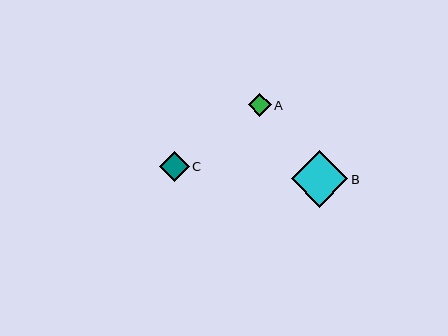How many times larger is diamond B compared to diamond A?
Diamond B is approximately 2.6 times the size of diamond A.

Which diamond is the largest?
Diamond B is the largest with a size of approximately 57 pixels.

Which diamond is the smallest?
Diamond A is the smallest with a size of approximately 22 pixels.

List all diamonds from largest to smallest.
From largest to smallest: B, C, A.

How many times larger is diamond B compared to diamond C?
Diamond B is approximately 1.9 times the size of diamond C.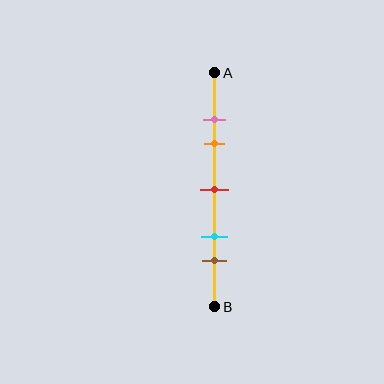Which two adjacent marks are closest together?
The pink and orange marks are the closest adjacent pair.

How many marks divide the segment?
There are 5 marks dividing the segment.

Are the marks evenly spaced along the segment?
No, the marks are not evenly spaced.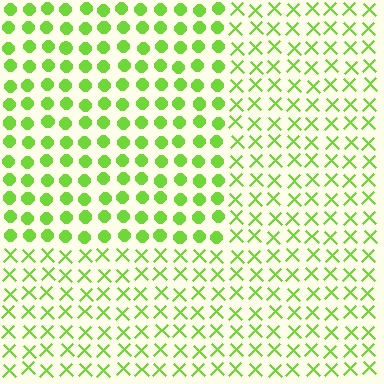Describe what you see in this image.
The image is filled with small lime elements arranged in a uniform grid. A rectangle-shaped region contains circles, while the surrounding area contains X marks. The boundary is defined purely by the change in element shape.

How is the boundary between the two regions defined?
The boundary is defined by a change in element shape: circles inside vs. X marks outside. All elements share the same color and spacing.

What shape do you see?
I see a rectangle.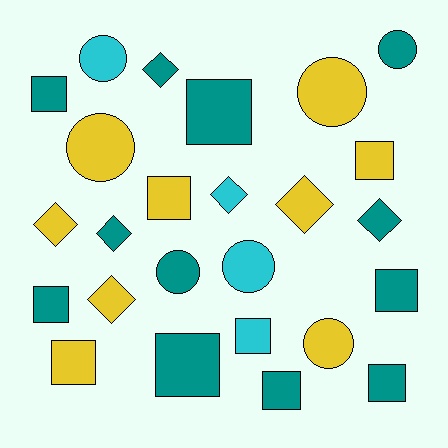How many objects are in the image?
There are 25 objects.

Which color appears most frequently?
Teal, with 12 objects.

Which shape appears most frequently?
Square, with 11 objects.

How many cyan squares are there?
There is 1 cyan square.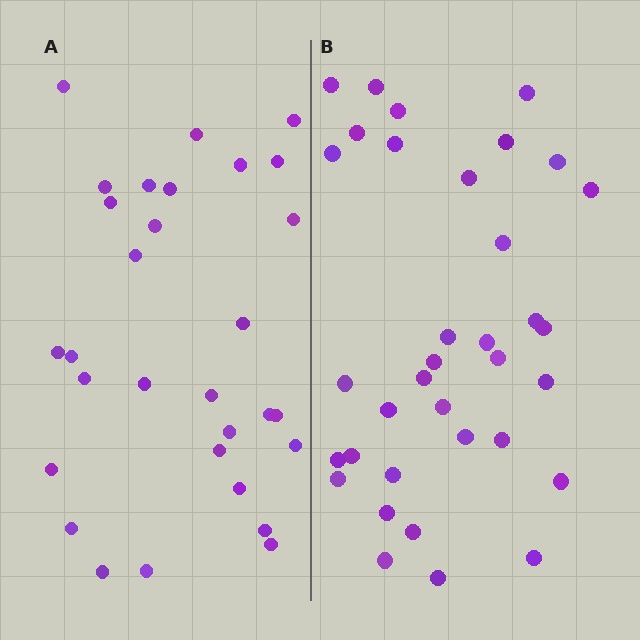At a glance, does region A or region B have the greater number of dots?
Region B (the right region) has more dots.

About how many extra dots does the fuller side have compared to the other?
Region B has about 5 more dots than region A.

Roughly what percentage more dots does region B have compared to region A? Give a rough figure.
About 15% more.